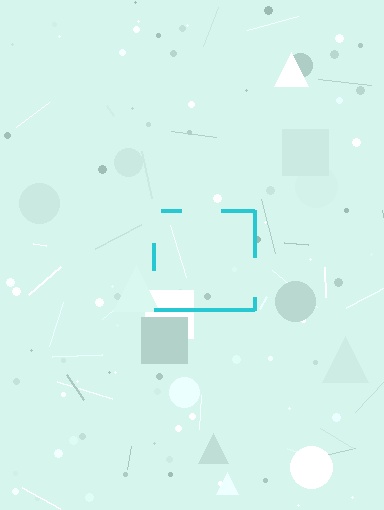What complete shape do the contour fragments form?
The contour fragments form a square.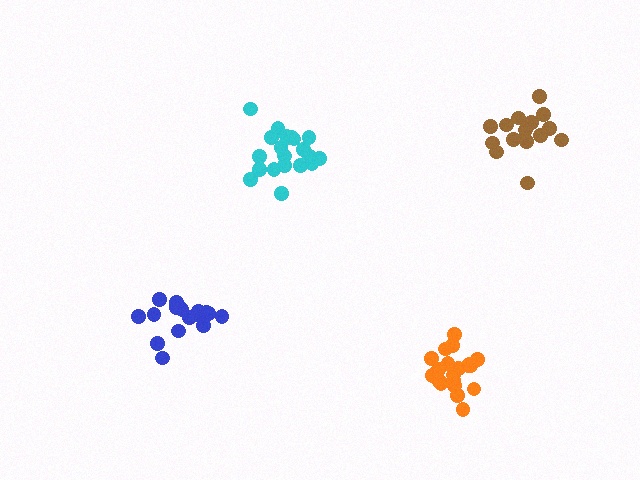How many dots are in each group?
Group 1: 17 dots, Group 2: 20 dots, Group 3: 21 dots, Group 4: 16 dots (74 total).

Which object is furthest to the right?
The brown cluster is rightmost.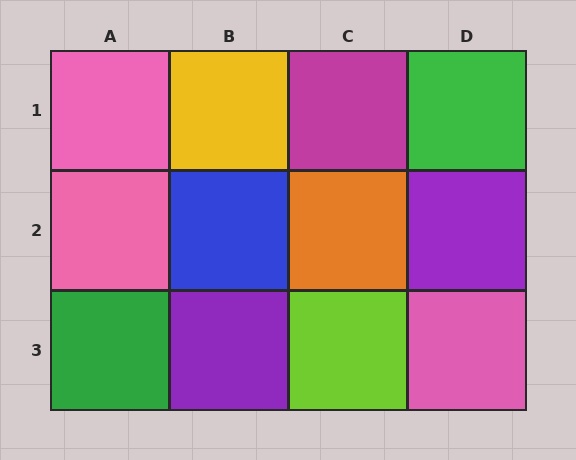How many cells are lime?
1 cell is lime.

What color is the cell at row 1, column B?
Yellow.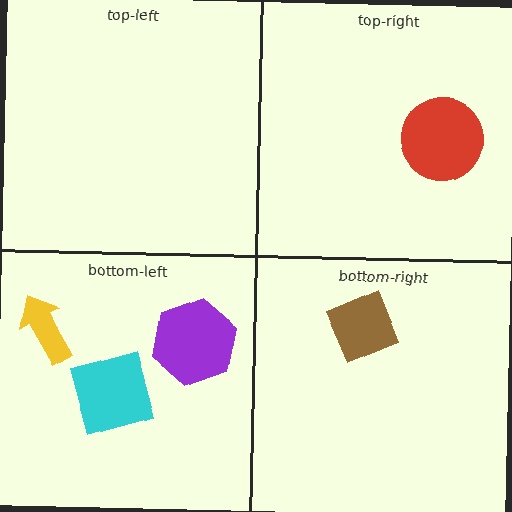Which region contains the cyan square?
The bottom-left region.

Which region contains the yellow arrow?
The bottom-left region.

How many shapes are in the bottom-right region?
1.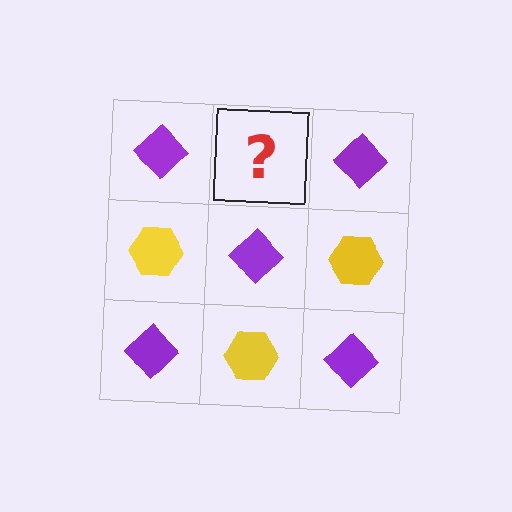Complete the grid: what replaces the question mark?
The question mark should be replaced with a yellow hexagon.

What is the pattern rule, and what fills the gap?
The rule is that it alternates purple diamond and yellow hexagon in a checkerboard pattern. The gap should be filled with a yellow hexagon.